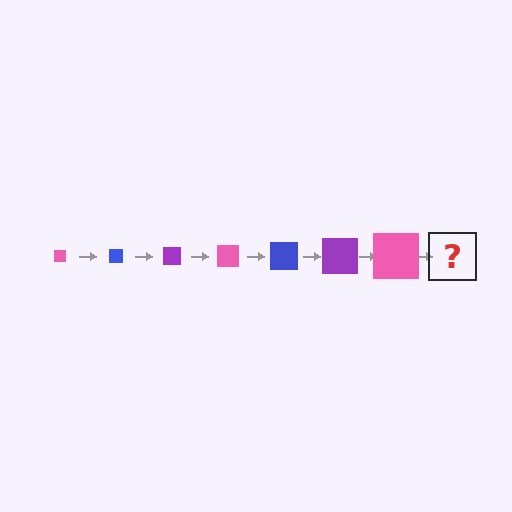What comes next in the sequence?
The next element should be a blue square, larger than the previous one.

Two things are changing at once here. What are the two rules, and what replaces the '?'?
The two rules are that the square grows larger each step and the color cycles through pink, blue, and purple. The '?' should be a blue square, larger than the previous one.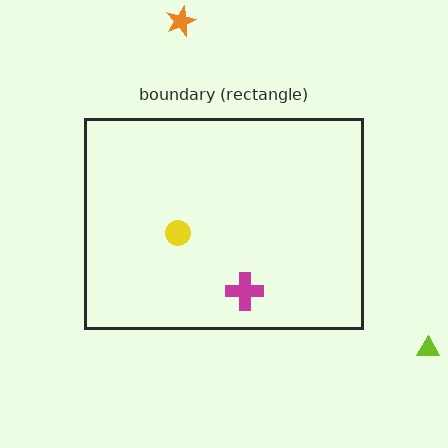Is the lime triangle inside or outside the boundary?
Outside.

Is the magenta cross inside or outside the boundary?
Inside.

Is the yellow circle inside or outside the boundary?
Inside.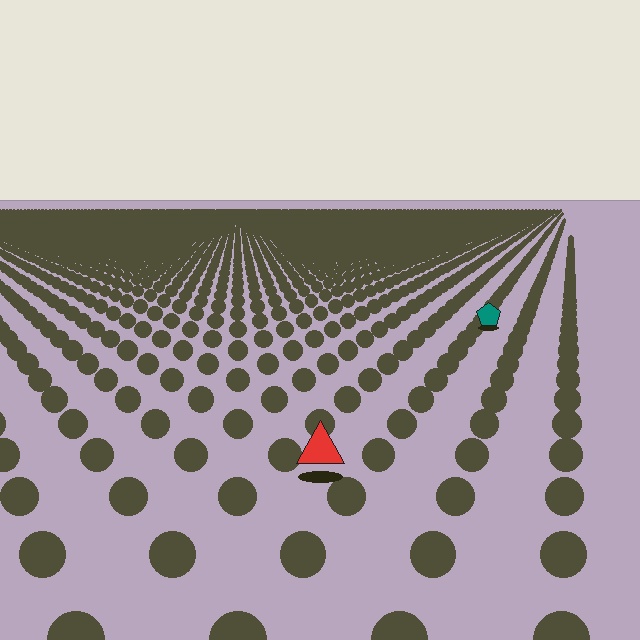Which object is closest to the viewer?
The red triangle is closest. The texture marks near it are larger and more spread out.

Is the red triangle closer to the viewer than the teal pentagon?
Yes. The red triangle is closer — you can tell from the texture gradient: the ground texture is coarser near it.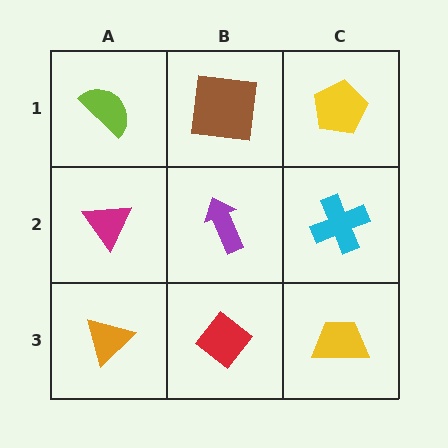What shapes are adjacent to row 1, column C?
A cyan cross (row 2, column C), a brown square (row 1, column B).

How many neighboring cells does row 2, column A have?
3.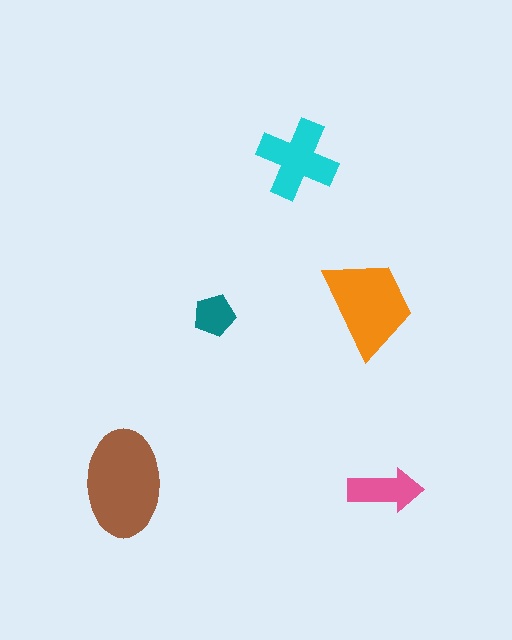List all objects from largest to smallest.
The brown ellipse, the orange trapezoid, the cyan cross, the pink arrow, the teal pentagon.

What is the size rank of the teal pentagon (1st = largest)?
5th.